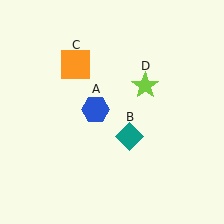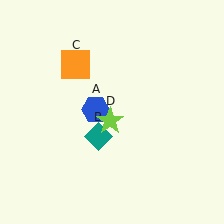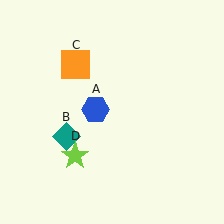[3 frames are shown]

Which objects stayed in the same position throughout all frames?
Blue hexagon (object A) and orange square (object C) remained stationary.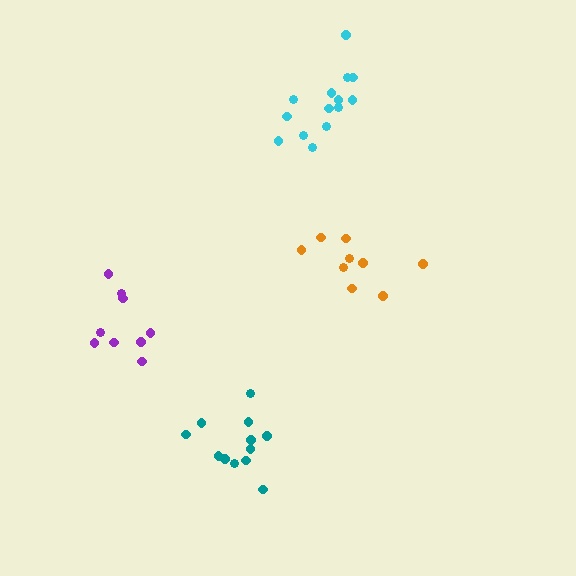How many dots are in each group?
Group 1: 14 dots, Group 2: 9 dots, Group 3: 12 dots, Group 4: 9 dots (44 total).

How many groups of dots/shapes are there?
There are 4 groups.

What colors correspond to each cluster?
The clusters are colored: cyan, orange, teal, purple.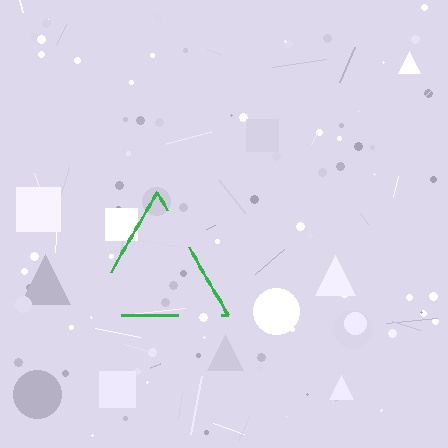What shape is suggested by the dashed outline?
The dashed outline suggests a triangle.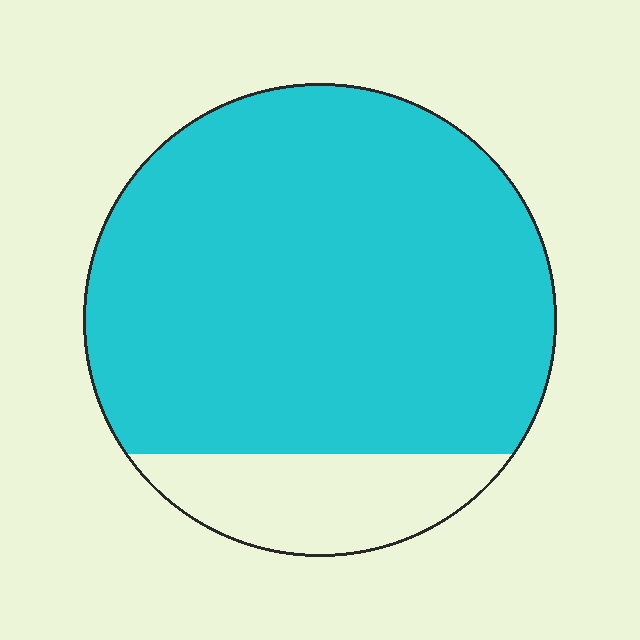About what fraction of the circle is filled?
About five sixths (5/6).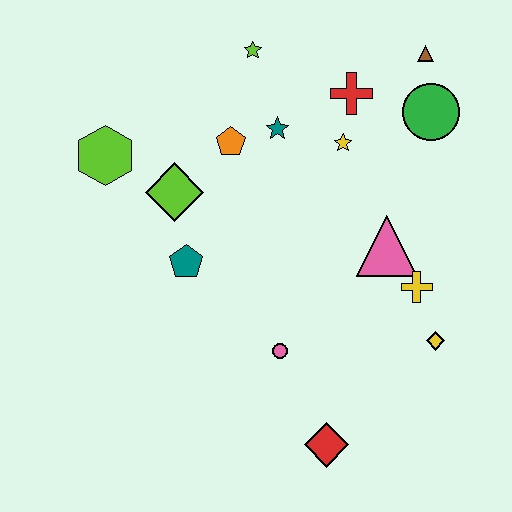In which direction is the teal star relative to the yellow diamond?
The teal star is above the yellow diamond.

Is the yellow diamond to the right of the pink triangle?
Yes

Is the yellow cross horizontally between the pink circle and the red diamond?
No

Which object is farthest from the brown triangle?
The red diamond is farthest from the brown triangle.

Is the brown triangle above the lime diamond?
Yes